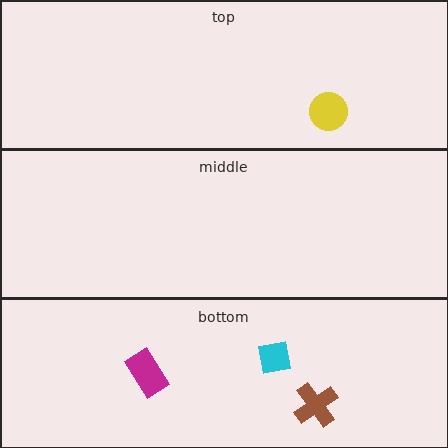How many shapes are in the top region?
1.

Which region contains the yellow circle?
The top region.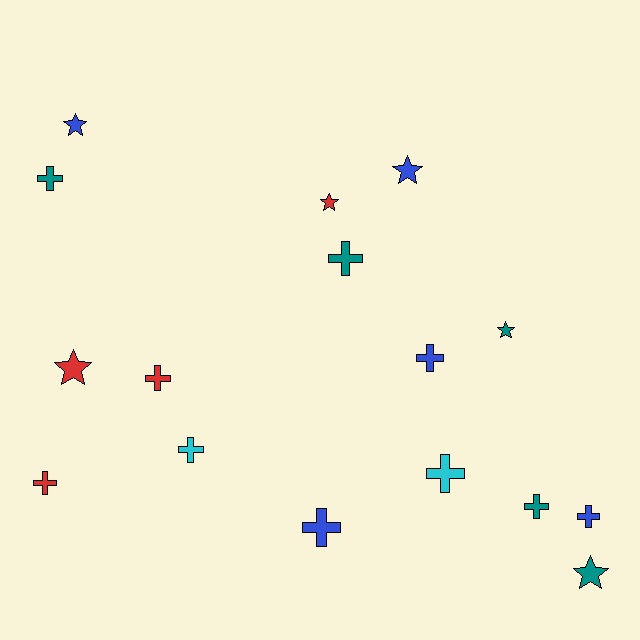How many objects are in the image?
There are 16 objects.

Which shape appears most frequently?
Cross, with 10 objects.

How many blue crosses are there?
There are 3 blue crosses.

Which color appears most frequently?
Blue, with 5 objects.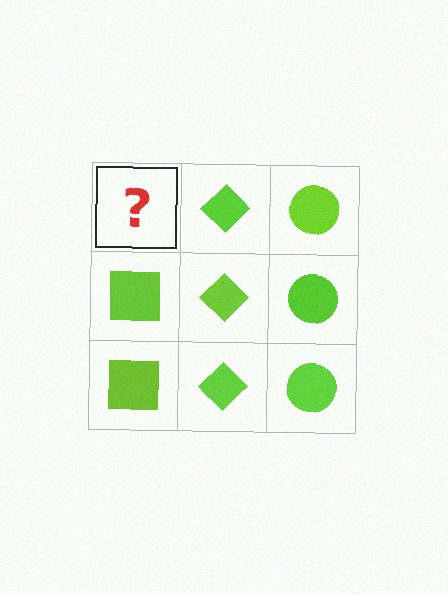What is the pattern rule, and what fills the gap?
The rule is that each column has a consistent shape. The gap should be filled with a lime square.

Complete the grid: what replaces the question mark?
The question mark should be replaced with a lime square.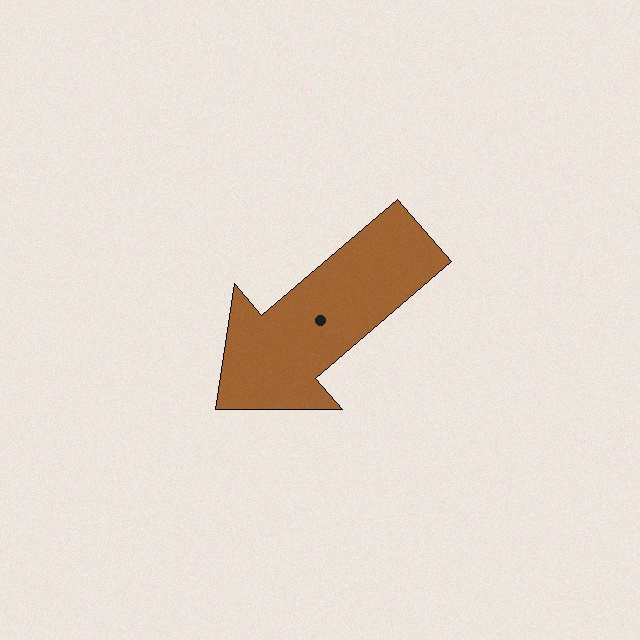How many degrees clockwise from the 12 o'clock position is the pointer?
Approximately 230 degrees.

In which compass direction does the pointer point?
Southwest.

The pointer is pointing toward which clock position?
Roughly 8 o'clock.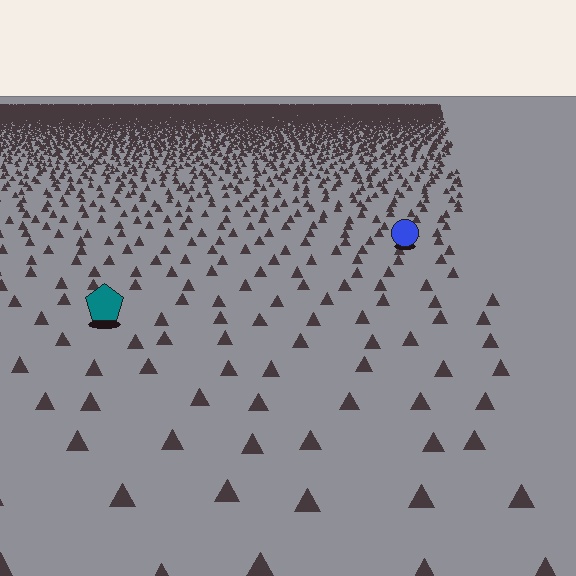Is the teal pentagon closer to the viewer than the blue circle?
Yes. The teal pentagon is closer — you can tell from the texture gradient: the ground texture is coarser near it.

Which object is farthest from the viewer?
The blue circle is farthest from the viewer. It appears smaller and the ground texture around it is denser.